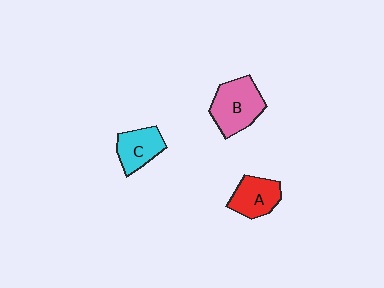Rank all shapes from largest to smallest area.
From largest to smallest: B (pink), A (red), C (cyan).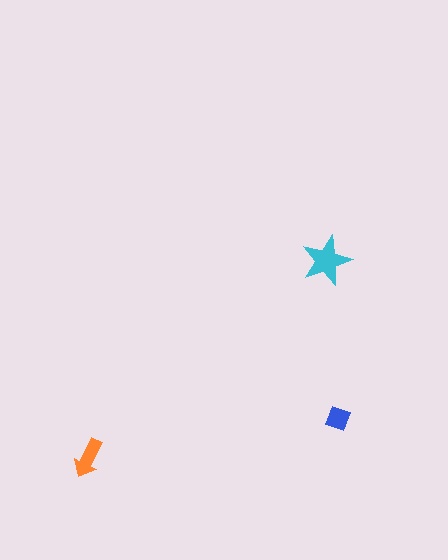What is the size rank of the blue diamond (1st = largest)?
3rd.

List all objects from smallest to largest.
The blue diamond, the orange arrow, the cyan star.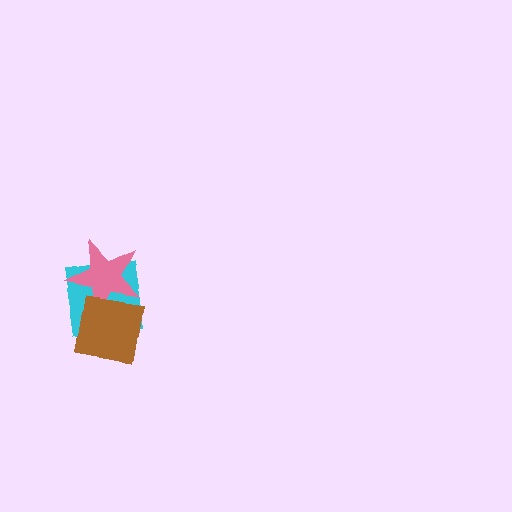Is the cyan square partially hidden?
Yes, it is partially covered by another shape.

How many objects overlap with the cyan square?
2 objects overlap with the cyan square.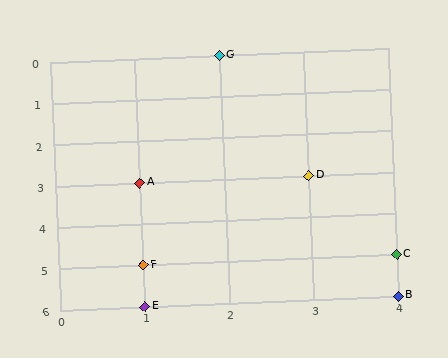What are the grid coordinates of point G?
Point G is at grid coordinates (2, 0).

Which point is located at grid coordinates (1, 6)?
Point E is at (1, 6).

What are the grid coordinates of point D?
Point D is at grid coordinates (3, 3).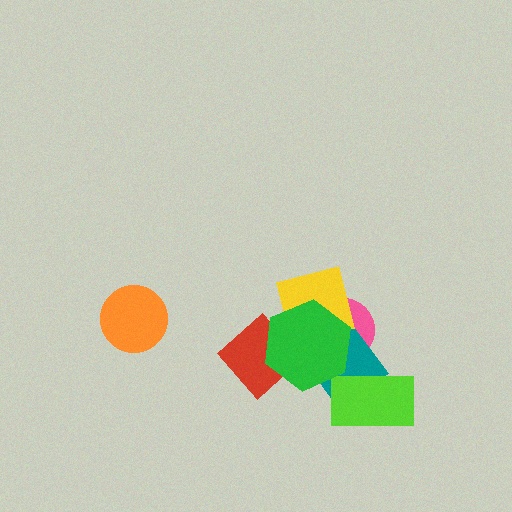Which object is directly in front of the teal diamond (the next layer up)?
The yellow square is directly in front of the teal diamond.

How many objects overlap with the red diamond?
1 object overlaps with the red diamond.